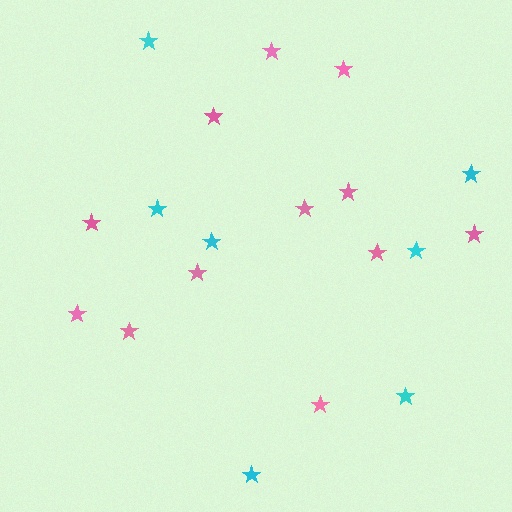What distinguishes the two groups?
There are 2 groups: one group of cyan stars (7) and one group of pink stars (12).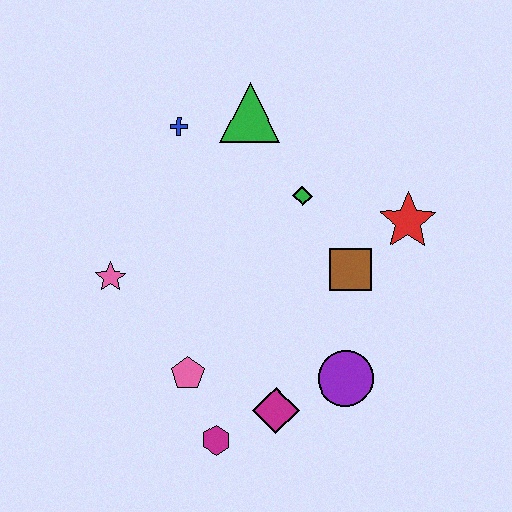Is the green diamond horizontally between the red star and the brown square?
No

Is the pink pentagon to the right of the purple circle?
No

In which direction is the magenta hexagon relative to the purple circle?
The magenta hexagon is to the left of the purple circle.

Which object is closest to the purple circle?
The magenta diamond is closest to the purple circle.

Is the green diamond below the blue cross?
Yes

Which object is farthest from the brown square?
The pink star is farthest from the brown square.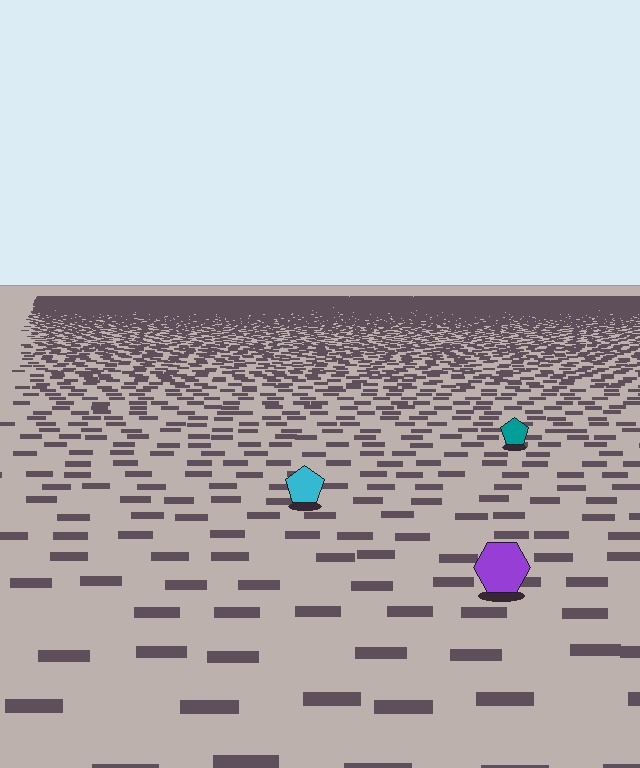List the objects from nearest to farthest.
From nearest to farthest: the purple hexagon, the cyan pentagon, the teal pentagon.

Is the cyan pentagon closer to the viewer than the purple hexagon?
No. The purple hexagon is closer — you can tell from the texture gradient: the ground texture is coarser near it.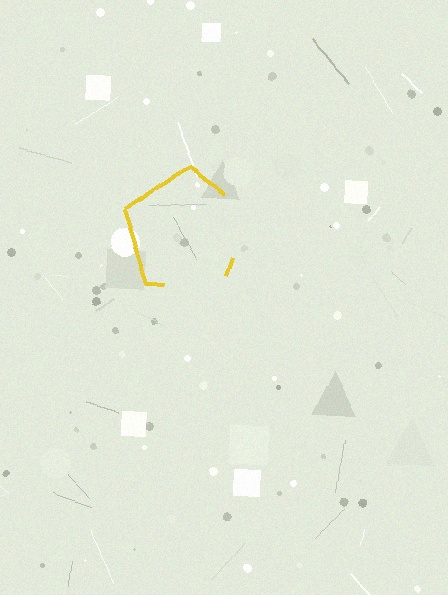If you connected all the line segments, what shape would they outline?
They would outline a pentagon.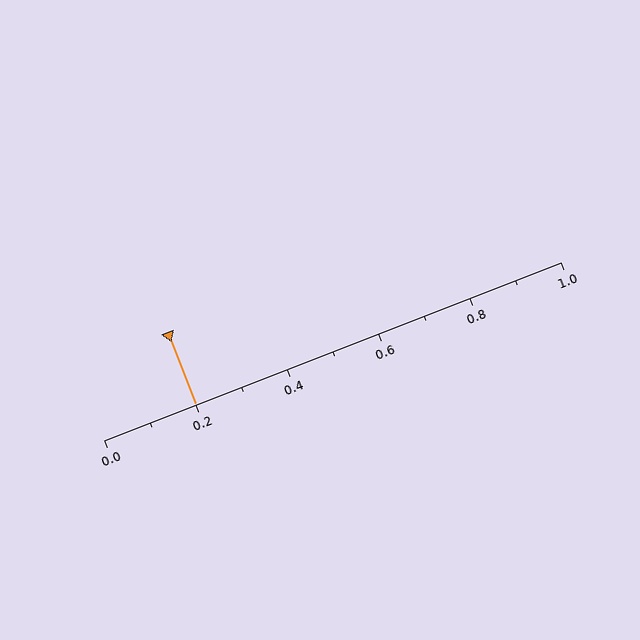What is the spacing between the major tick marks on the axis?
The major ticks are spaced 0.2 apart.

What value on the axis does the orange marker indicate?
The marker indicates approximately 0.2.